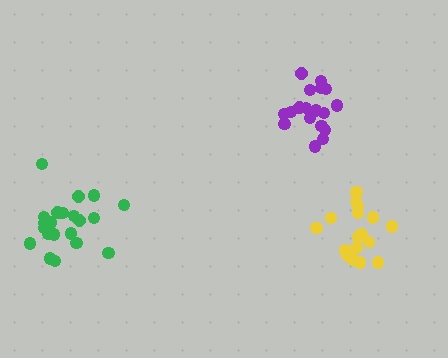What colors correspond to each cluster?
The clusters are colored: green, purple, yellow.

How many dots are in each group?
Group 1: 21 dots, Group 2: 18 dots, Group 3: 17 dots (56 total).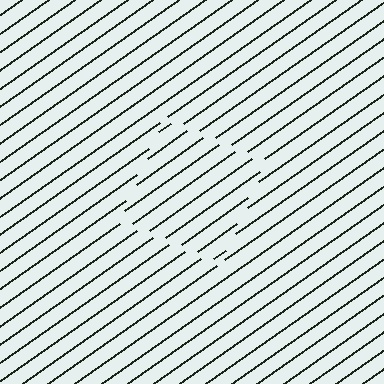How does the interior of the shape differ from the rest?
The interior of the shape contains the same grating, shifted by half a period — the contour is defined by the phase discontinuity where line-ends from the inner and outer gratings abut.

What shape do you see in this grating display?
An illusory square. The interior of the shape contains the same grating, shifted by half a period — the contour is defined by the phase discontinuity where line-ends from the inner and outer gratings abut.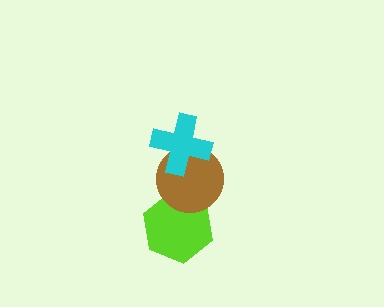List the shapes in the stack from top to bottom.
From top to bottom: the cyan cross, the brown circle, the lime hexagon.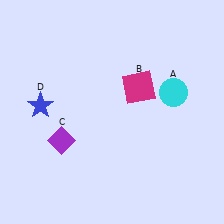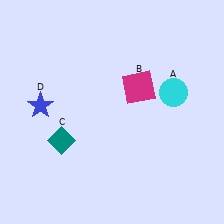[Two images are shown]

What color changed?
The diamond (C) changed from purple in Image 1 to teal in Image 2.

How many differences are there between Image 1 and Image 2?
There is 1 difference between the two images.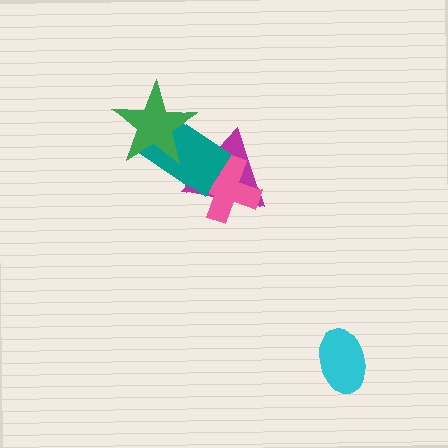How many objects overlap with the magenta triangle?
2 objects overlap with the magenta triangle.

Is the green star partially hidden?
No, no other shape covers it.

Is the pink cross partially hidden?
Yes, it is partially covered by another shape.